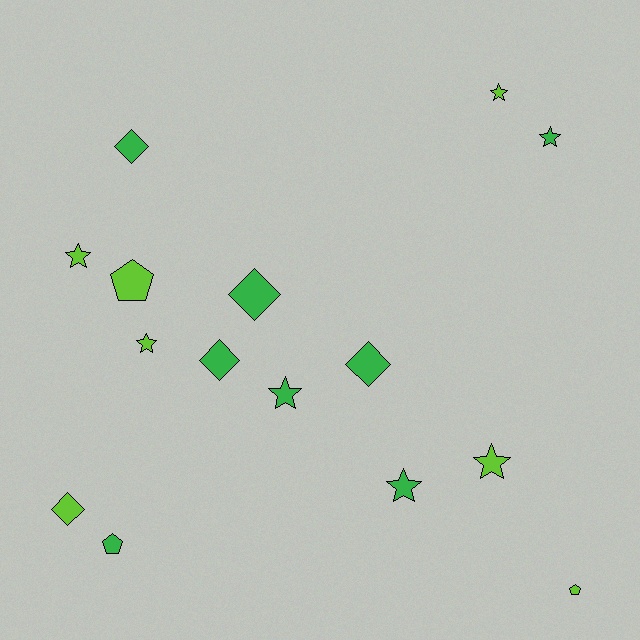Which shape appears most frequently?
Star, with 7 objects.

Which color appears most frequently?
Green, with 8 objects.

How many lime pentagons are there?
There are 2 lime pentagons.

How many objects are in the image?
There are 15 objects.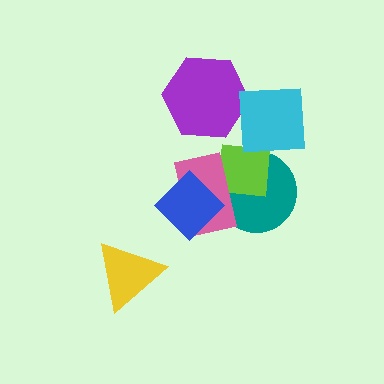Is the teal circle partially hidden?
Yes, it is partially covered by another shape.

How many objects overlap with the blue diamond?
1 object overlaps with the blue diamond.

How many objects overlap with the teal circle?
2 objects overlap with the teal circle.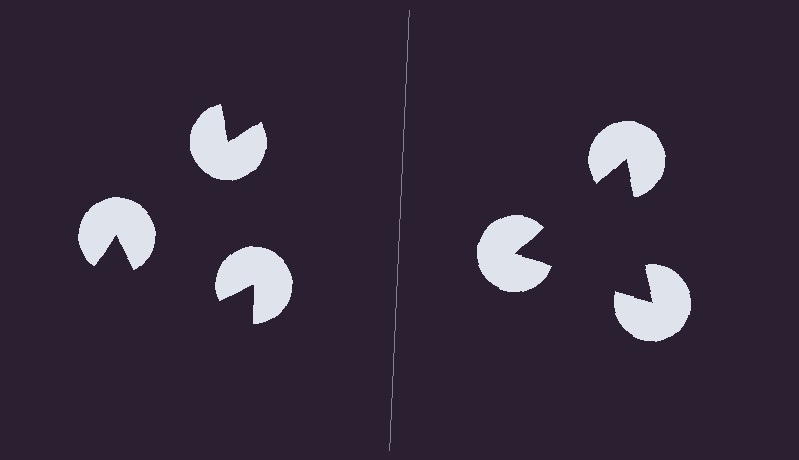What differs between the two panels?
The pac-man discs are positioned identically on both sides; only the wedge orientations differ. On the right they align to a triangle; on the left they are misaligned.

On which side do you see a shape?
An illusory triangle appears on the right side. On the left side the wedge cuts are rotated, so no coherent shape forms.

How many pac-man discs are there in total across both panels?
6 — 3 on each side.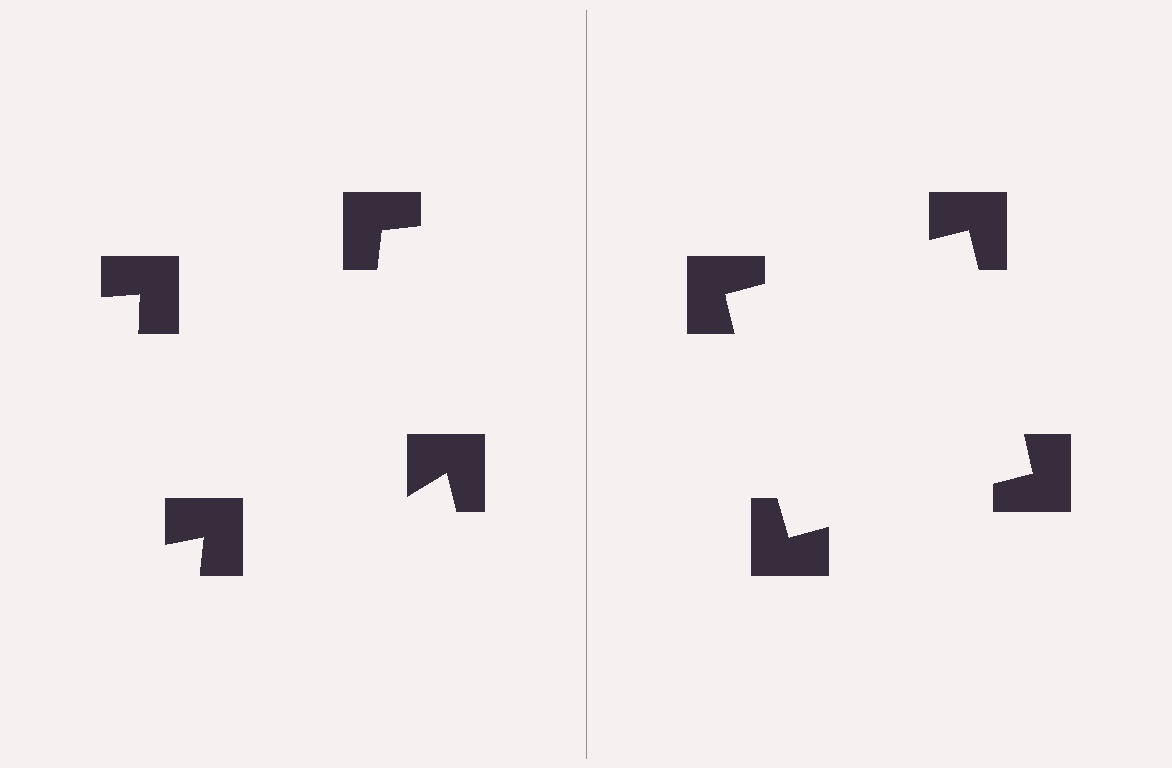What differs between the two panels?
The notched squares are positioned identically on both sides; only the wedge orientations differ. On the right they align to a square; on the left they are misaligned.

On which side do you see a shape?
An illusory square appears on the right side. On the left side the wedge cuts are rotated, so no coherent shape forms.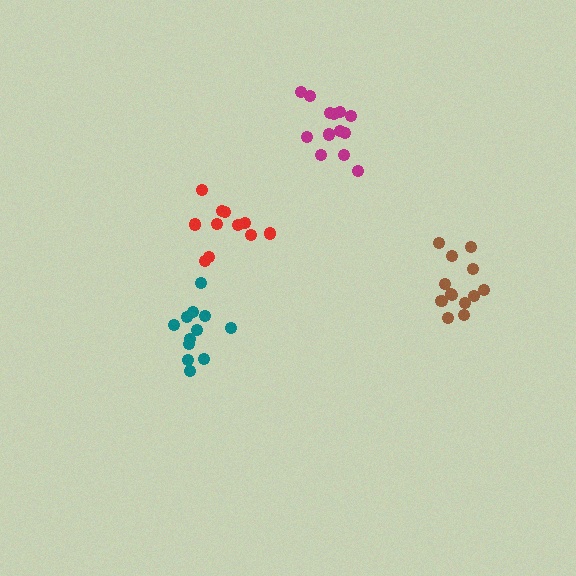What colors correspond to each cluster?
The clusters are colored: red, teal, magenta, brown.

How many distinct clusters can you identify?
There are 4 distinct clusters.